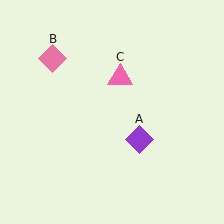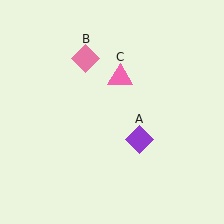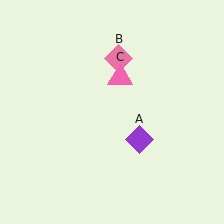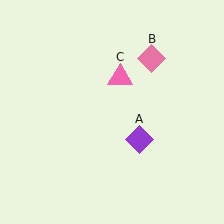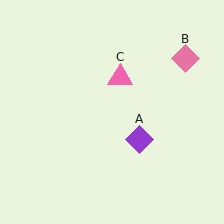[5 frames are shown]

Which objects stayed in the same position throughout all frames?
Purple diamond (object A) and pink triangle (object C) remained stationary.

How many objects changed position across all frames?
1 object changed position: pink diamond (object B).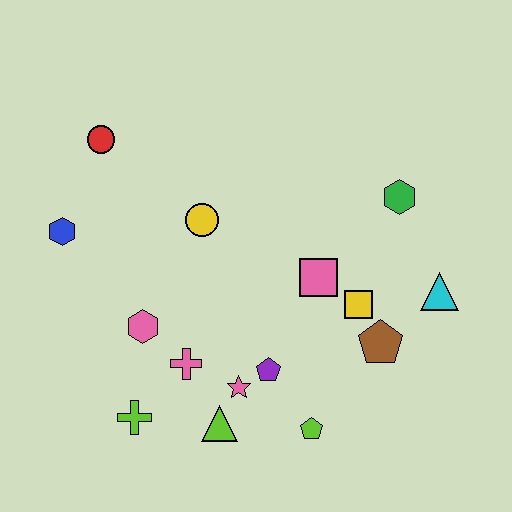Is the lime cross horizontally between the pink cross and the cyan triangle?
No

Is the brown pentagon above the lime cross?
Yes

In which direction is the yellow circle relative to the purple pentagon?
The yellow circle is above the purple pentagon.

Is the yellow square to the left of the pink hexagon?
No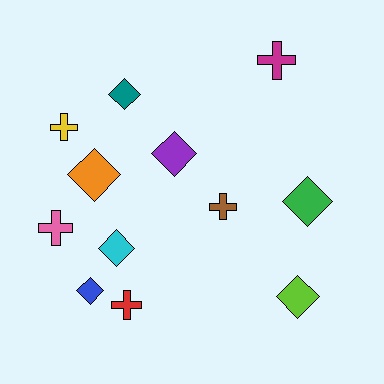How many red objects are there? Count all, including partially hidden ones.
There is 1 red object.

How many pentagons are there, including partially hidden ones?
There are no pentagons.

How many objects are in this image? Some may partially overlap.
There are 12 objects.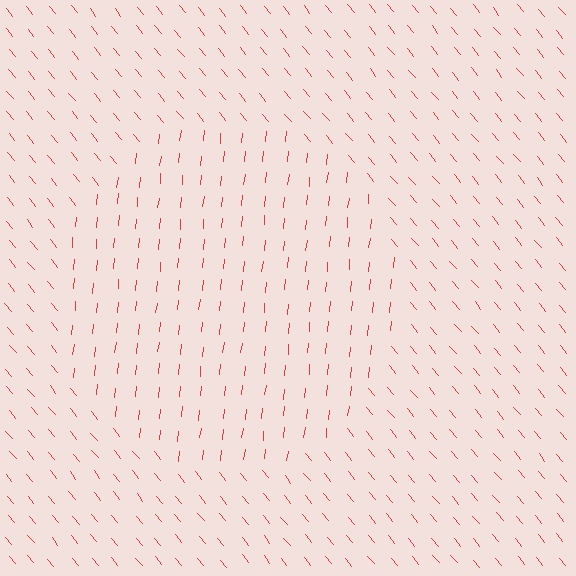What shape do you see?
I see a circle.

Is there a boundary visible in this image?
Yes, there is a texture boundary formed by a change in line orientation.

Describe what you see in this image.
The image is filled with small red line segments. A circle region in the image has lines oriented differently from the surrounding lines, creating a visible texture boundary.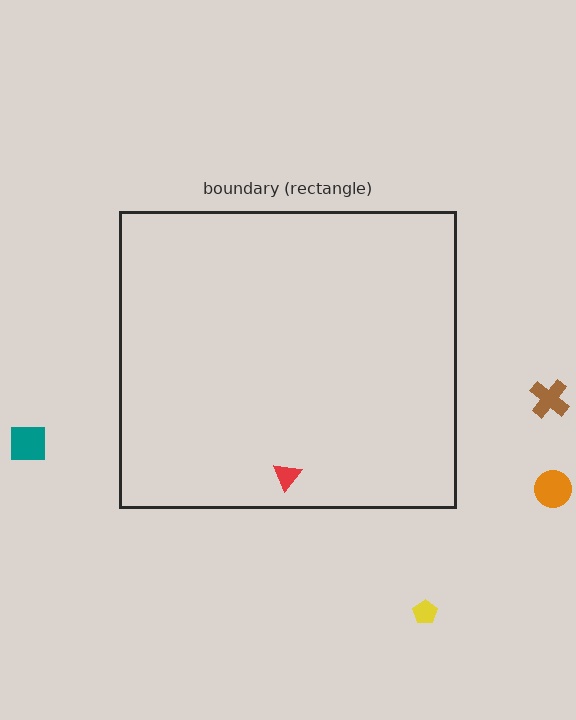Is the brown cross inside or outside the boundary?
Outside.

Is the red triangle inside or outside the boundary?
Inside.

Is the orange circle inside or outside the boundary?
Outside.